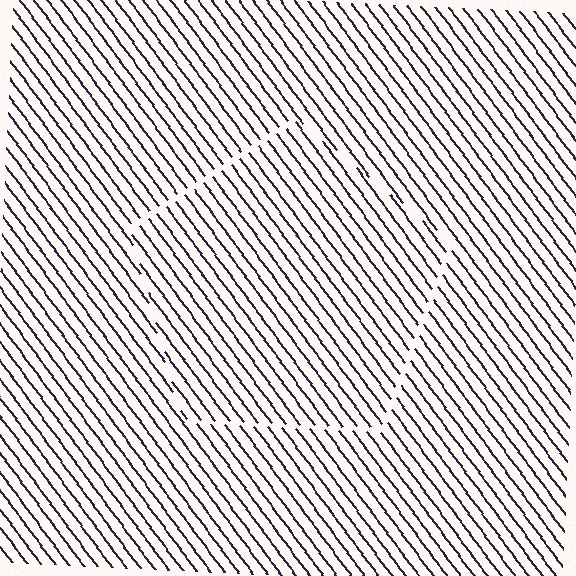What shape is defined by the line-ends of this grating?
An illusory pentagon. The interior of the shape contains the same grating, shifted by half a period — the contour is defined by the phase discontinuity where line-ends from the inner and outer gratings abut.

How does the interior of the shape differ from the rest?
The interior of the shape contains the same grating, shifted by half a period — the contour is defined by the phase discontinuity where line-ends from the inner and outer gratings abut.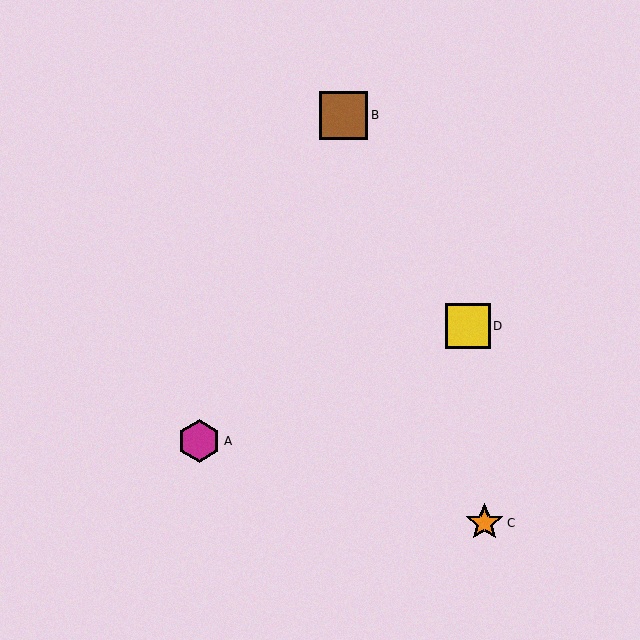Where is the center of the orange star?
The center of the orange star is at (485, 523).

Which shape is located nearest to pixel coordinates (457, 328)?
The yellow square (labeled D) at (468, 326) is nearest to that location.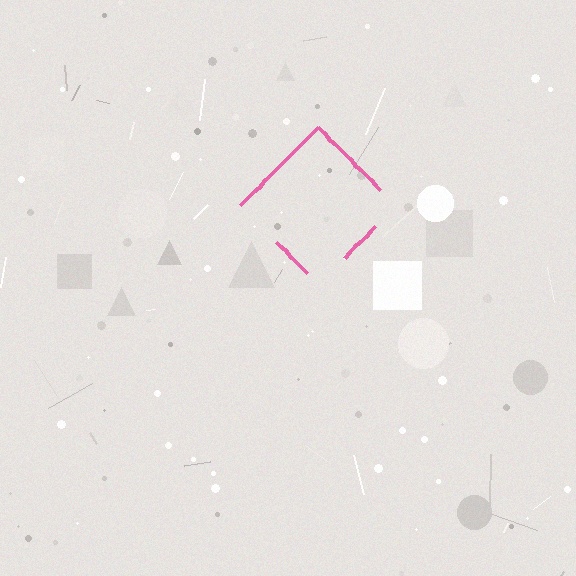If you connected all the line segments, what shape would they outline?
They would outline a diamond.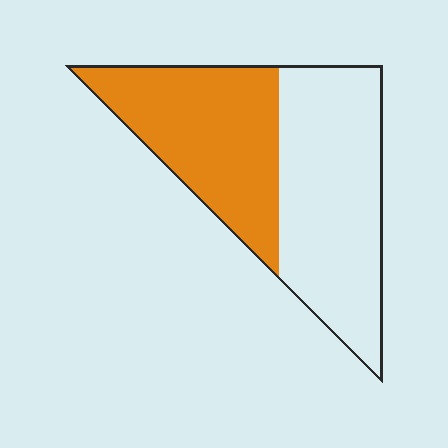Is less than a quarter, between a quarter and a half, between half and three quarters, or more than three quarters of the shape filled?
Between a quarter and a half.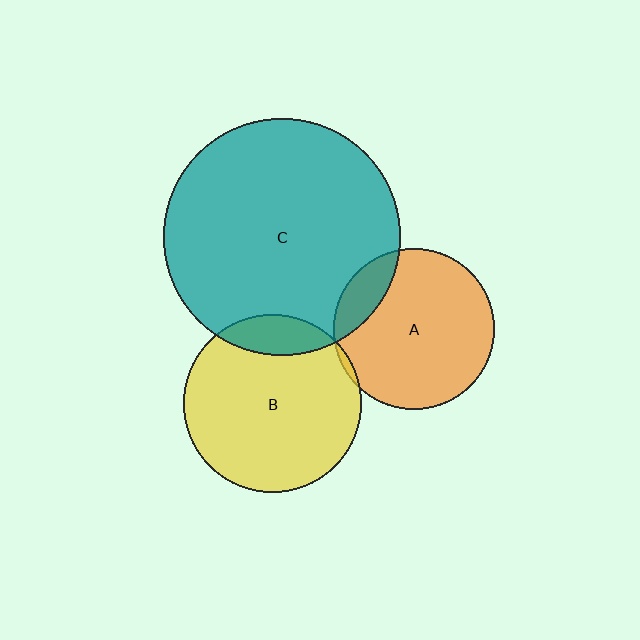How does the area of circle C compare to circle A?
Approximately 2.2 times.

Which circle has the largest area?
Circle C (teal).